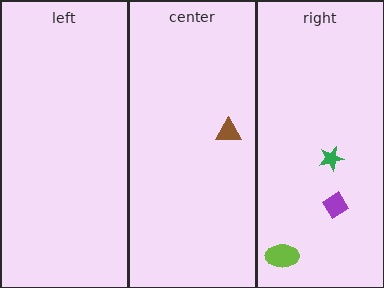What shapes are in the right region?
The green star, the lime ellipse, the purple diamond.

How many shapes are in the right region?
3.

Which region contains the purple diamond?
The right region.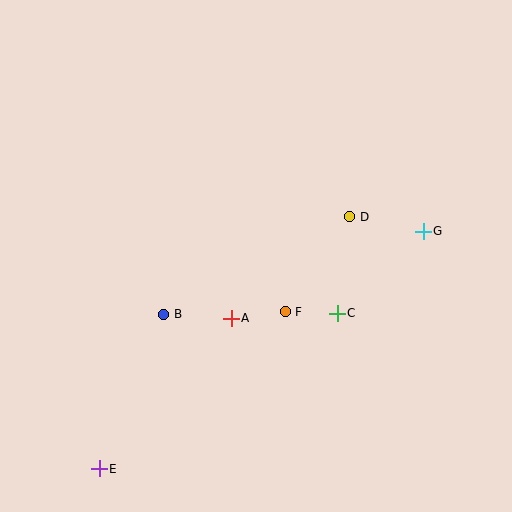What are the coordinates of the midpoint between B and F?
The midpoint between B and F is at (224, 313).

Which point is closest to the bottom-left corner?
Point E is closest to the bottom-left corner.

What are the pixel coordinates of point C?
Point C is at (337, 313).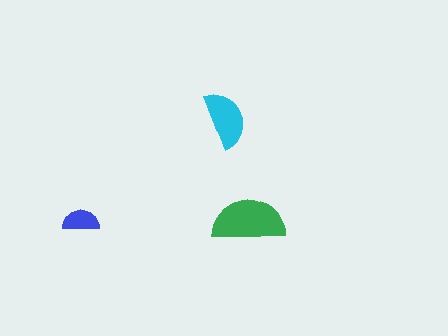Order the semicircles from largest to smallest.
the green one, the cyan one, the blue one.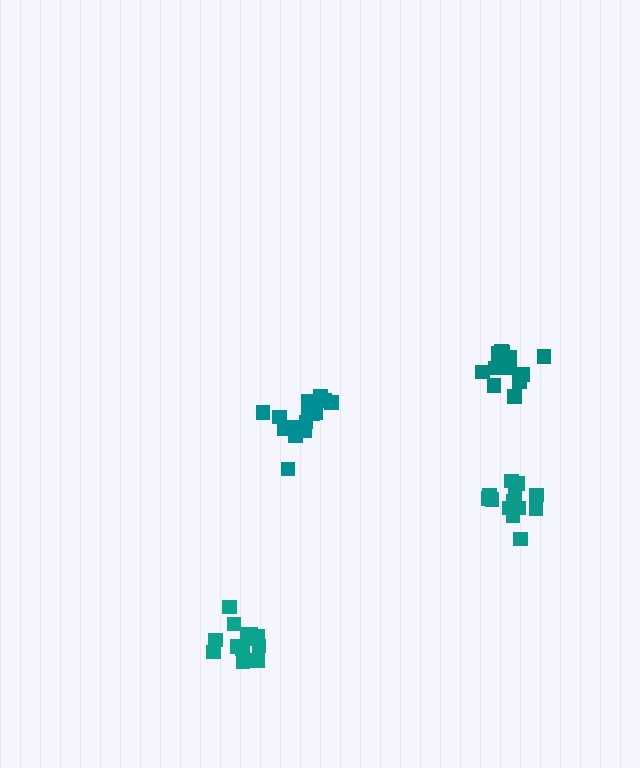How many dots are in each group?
Group 1: 13 dots, Group 2: 13 dots, Group 3: 18 dots, Group 4: 12 dots (56 total).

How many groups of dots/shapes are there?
There are 4 groups.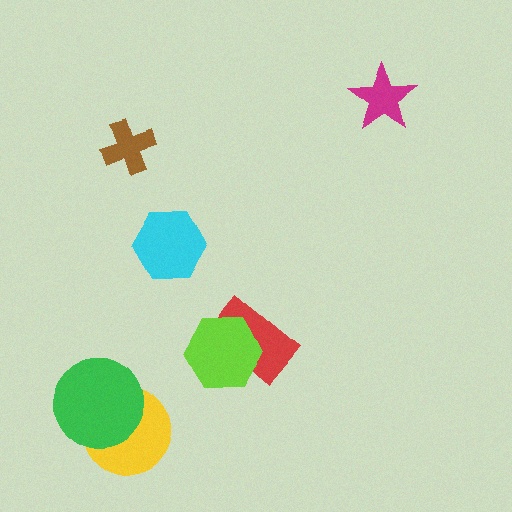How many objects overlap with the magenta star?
0 objects overlap with the magenta star.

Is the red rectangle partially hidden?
Yes, it is partially covered by another shape.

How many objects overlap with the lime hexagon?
1 object overlaps with the lime hexagon.